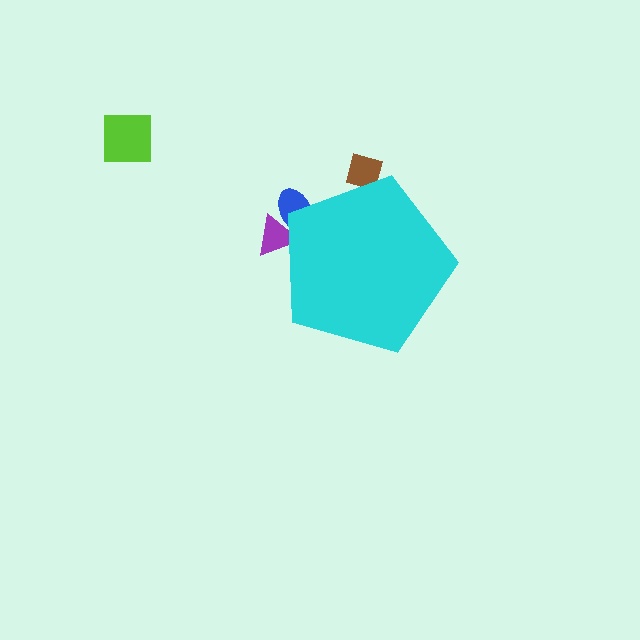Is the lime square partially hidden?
No, the lime square is fully visible.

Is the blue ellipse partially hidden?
Yes, the blue ellipse is partially hidden behind the cyan pentagon.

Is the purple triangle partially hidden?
Yes, the purple triangle is partially hidden behind the cyan pentagon.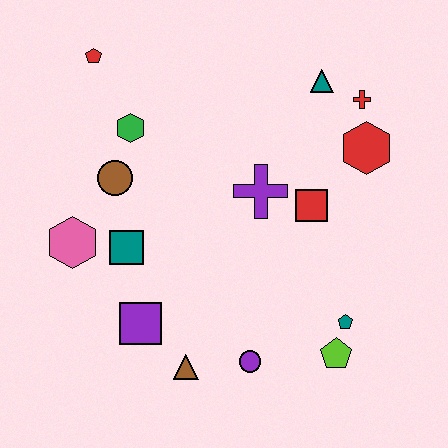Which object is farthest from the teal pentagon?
The red pentagon is farthest from the teal pentagon.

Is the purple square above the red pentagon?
No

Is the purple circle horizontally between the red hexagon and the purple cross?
No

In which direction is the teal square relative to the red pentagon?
The teal square is below the red pentagon.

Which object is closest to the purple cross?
The red square is closest to the purple cross.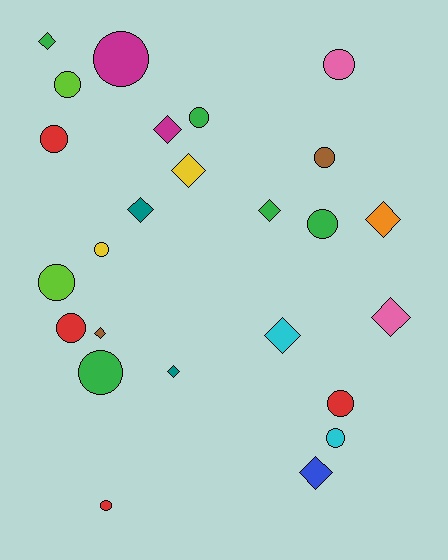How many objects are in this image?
There are 25 objects.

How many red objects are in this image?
There are 4 red objects.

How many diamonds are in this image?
There are 11 diamonds.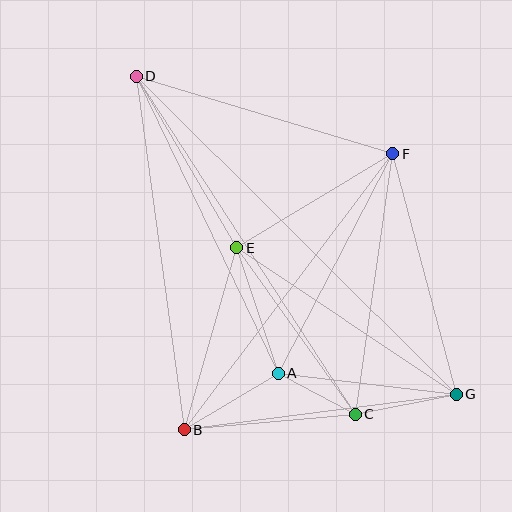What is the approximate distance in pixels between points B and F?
The distance between B and F is approximately 346 pixels.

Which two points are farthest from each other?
Points D and G are farthest from each other.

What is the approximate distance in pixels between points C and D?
The distance between C and D is approximately 402 pixels.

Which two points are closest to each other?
Points A and C are closest to each other.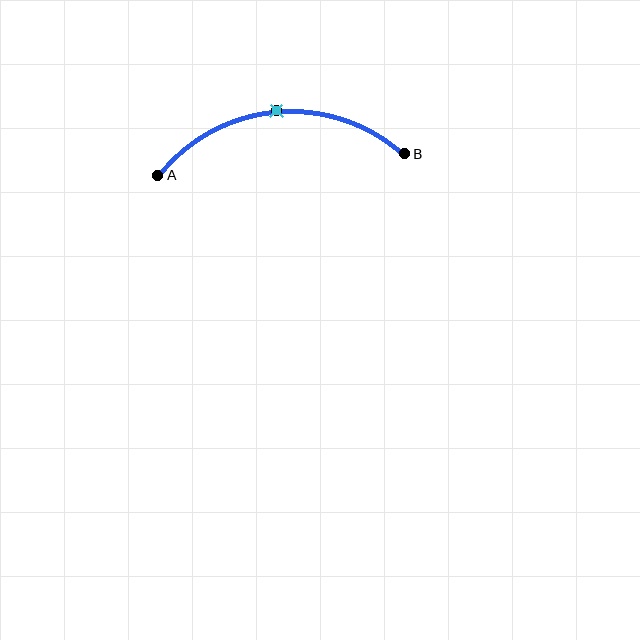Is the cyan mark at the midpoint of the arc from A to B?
Yes. The cyan mark lies on the arc at equal arc-length from both A and B — it is the arc midpoint.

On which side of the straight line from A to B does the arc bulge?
The arc bulges above the straight line connecting A and B.